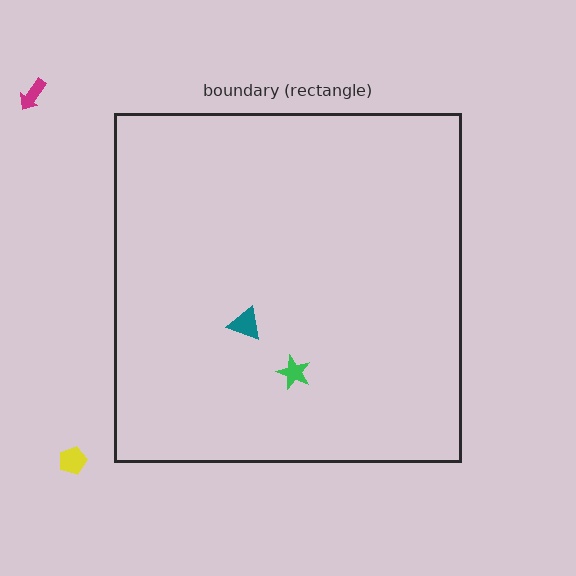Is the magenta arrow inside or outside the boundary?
Outside.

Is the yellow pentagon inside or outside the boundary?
Outside.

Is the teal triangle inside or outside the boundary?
Inside.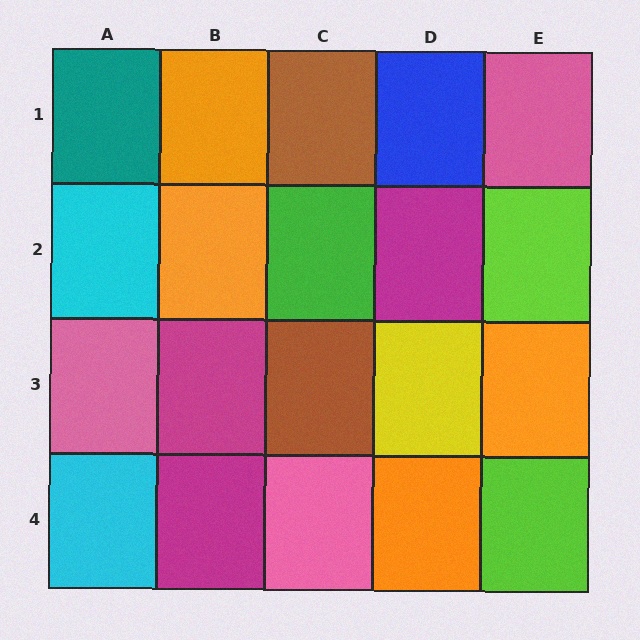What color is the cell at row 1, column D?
Blue.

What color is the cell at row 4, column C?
Pink.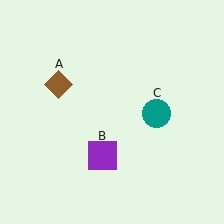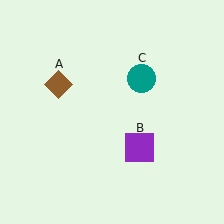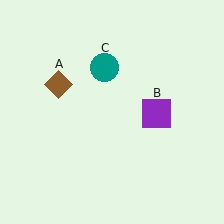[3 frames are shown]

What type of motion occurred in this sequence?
The purple square (object B), teal circle (object C) rotated counterclockwise around the center of the scene.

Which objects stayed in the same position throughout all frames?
Brown diamond (object A) remained stationary.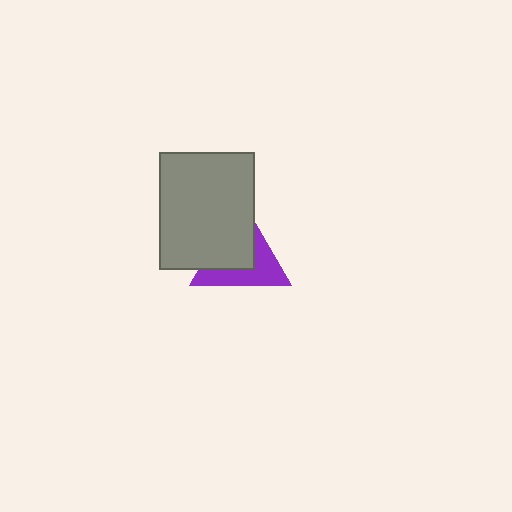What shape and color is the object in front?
The object in front is a gray rectangle.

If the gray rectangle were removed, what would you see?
You would see the complete purple triangle.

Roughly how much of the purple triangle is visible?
About half of it is visible (roughly 47%).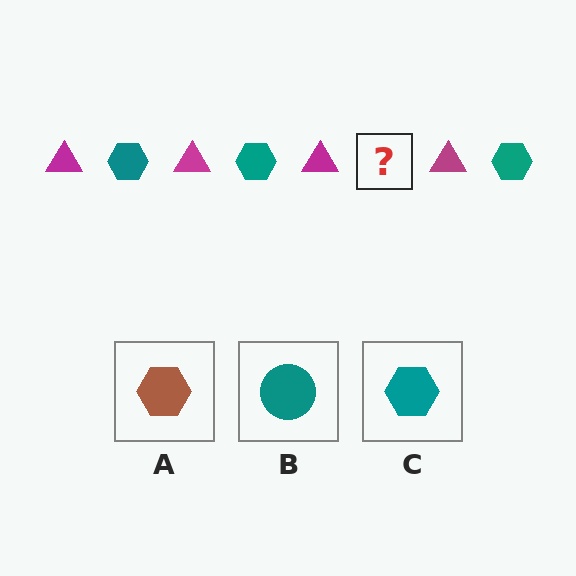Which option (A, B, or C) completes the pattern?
C.